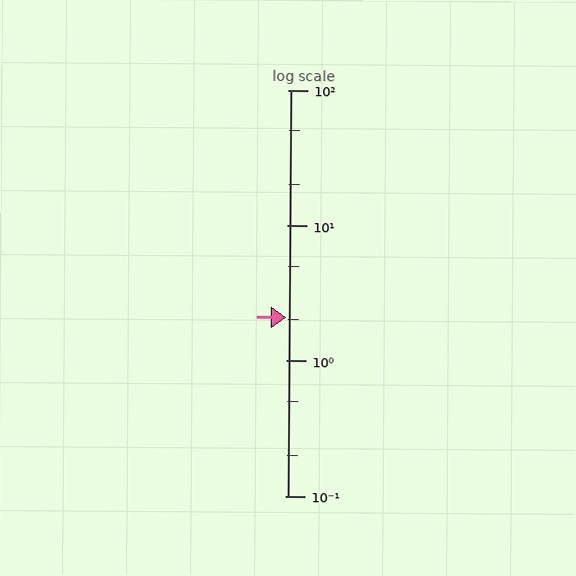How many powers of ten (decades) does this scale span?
The scale spans 3 decades, from 0.1 to 100.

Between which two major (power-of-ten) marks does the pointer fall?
The pointer is between 1 and 10.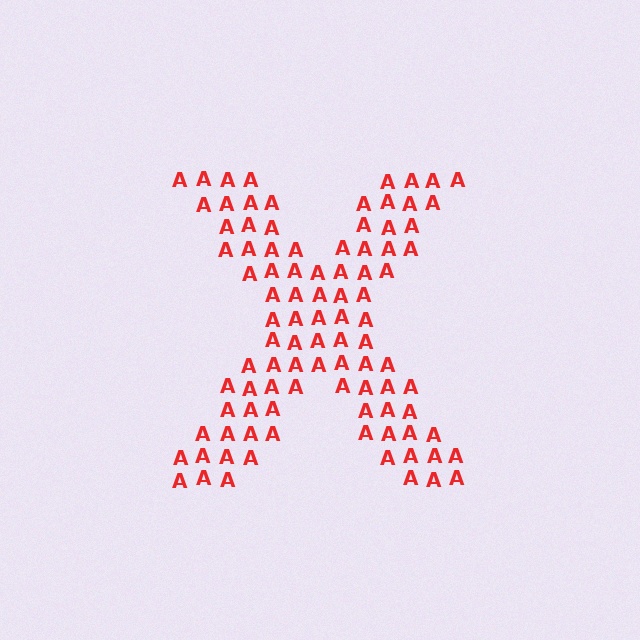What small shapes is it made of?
It is made of small letter A's.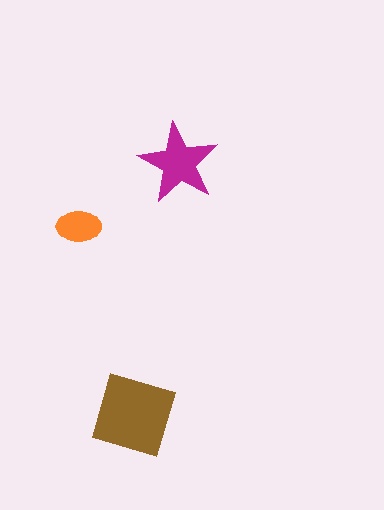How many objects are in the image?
There are 3 objects in the image.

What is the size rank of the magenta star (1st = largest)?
2nd.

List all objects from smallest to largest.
The orange ellipse, the magenta star, the brown square.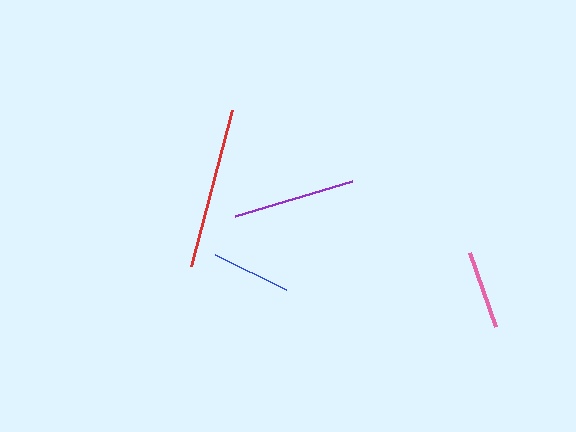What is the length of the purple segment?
The purple segment is approximately 123 pixels long.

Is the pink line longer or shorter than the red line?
The red line is longer than the pink line.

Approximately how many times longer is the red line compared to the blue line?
The red line is approximately 2.0 times the length of the blue line.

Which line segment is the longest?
The red line is the longest at approximately 161 pixels.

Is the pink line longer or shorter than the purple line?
The purple line is longer than the pink line.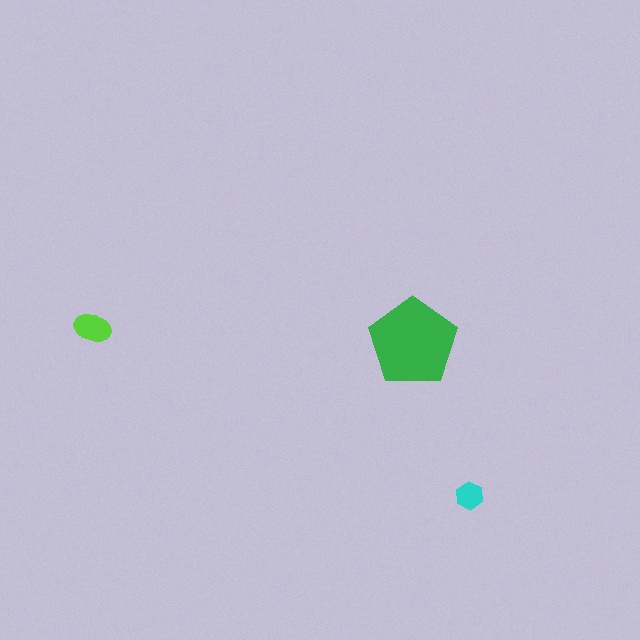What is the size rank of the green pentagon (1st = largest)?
1st.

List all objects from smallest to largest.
The cyan hexagon, the lime ellipse, the green pentagon.